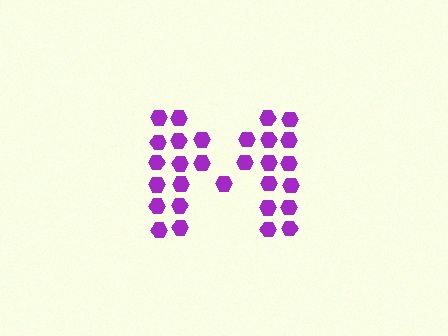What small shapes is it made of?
It is made of small hexagons.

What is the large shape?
The large shape is the letter M.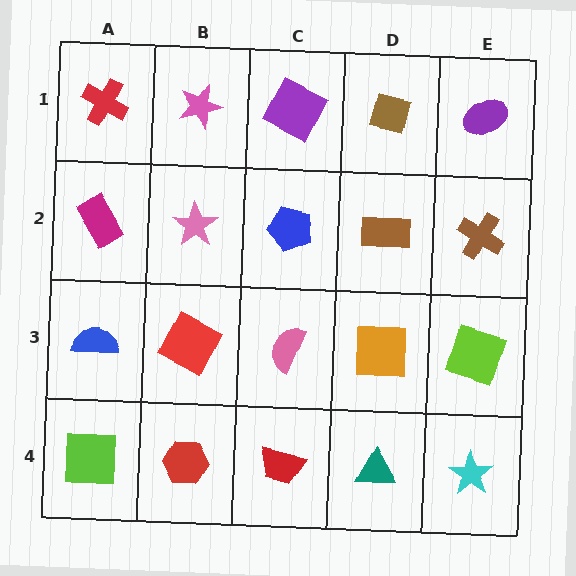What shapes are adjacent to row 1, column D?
A brown rectangle (row 2, column D), a purple square (row 1, column C), a purple ellipse (row 1, column E).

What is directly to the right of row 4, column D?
A cyan star.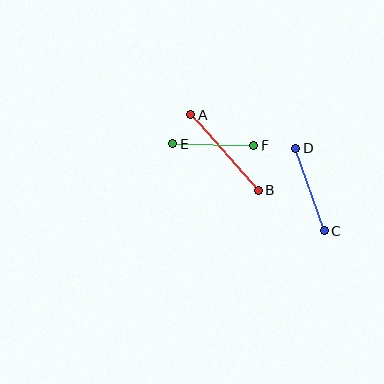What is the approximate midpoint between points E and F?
The midpoint is at approximately (213, 145) pixels.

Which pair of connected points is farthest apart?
Points A and B are farthest apart.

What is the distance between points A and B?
The distance is approximately 101 pixels.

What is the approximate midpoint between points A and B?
The midpoint is at approximately (225, 152) pixels.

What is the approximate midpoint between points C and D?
The midpoint is at approximately (310, 190) pixels.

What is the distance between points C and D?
The distance is approximately 87 pixels.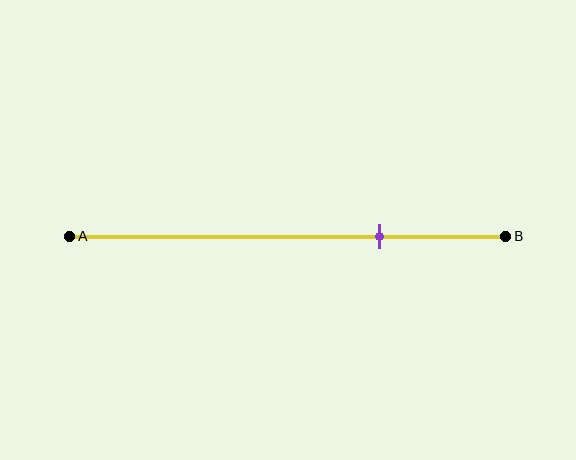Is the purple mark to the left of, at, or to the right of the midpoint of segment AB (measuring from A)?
The purple mark is to the right of the midpoint of segment AB.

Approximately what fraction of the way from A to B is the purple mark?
The purple mark is approximately 70% of the way from A to B.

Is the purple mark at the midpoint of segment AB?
No, the mark is at about 70% from A, not at the 50% midpoint.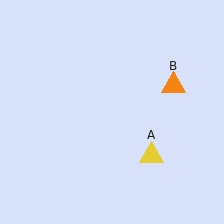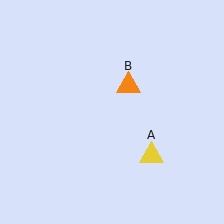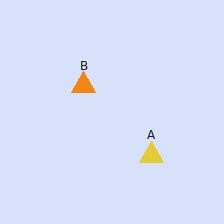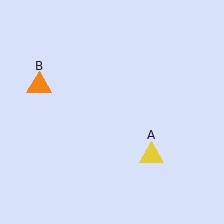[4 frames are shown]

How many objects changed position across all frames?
1 object changed position: orange triangle (object B).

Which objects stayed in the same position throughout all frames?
Yellow triangle (object A) remained stationary.